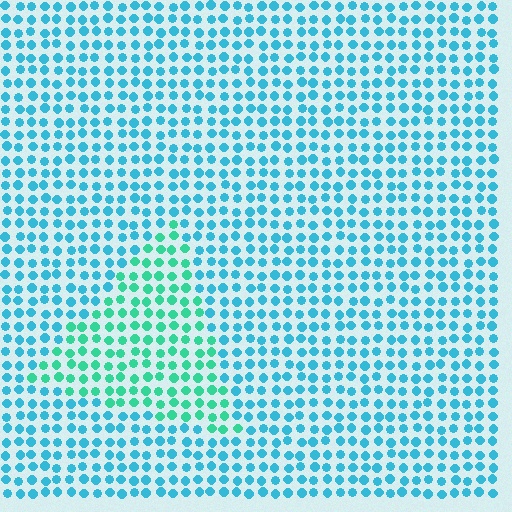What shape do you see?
I see a triangle.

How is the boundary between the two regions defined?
The boundary is defined purely by a slight shift in hue (about 33 degrees). Spacing, size, and orientation are identical on both sides.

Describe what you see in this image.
The image is filled with small cyan elements in a uniform arrangement. A triangle-shaped region is visible where the elements are tinted to a slightly different hue, forming a subtle color boundary.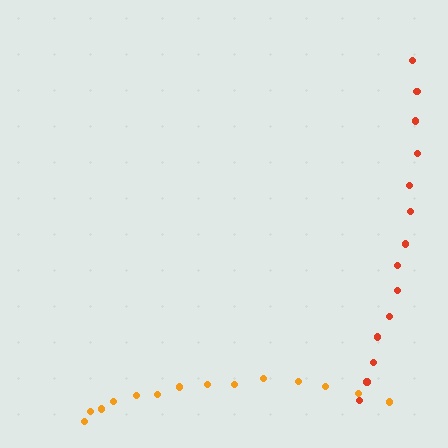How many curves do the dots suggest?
There are 2 distinct paths.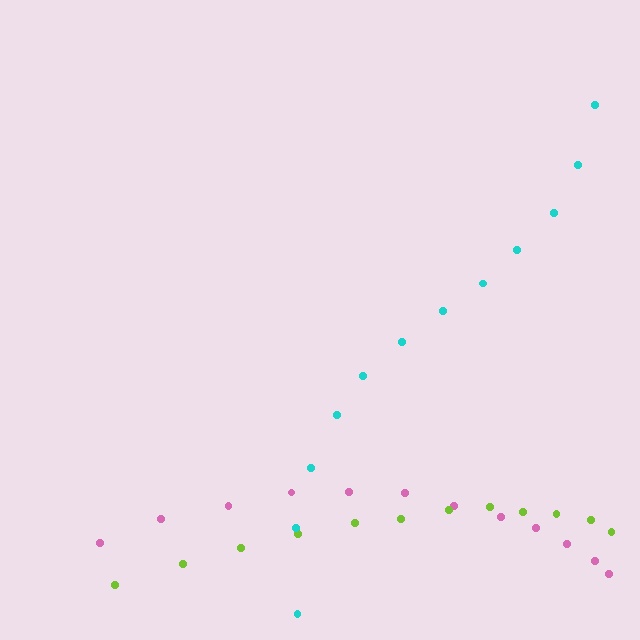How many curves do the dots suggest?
There are 3 distinct paths.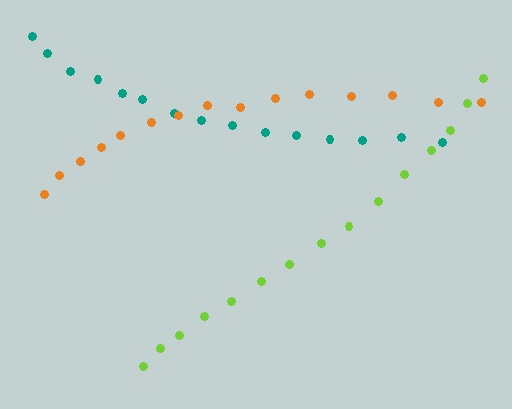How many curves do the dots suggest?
There are 3 distinct paths.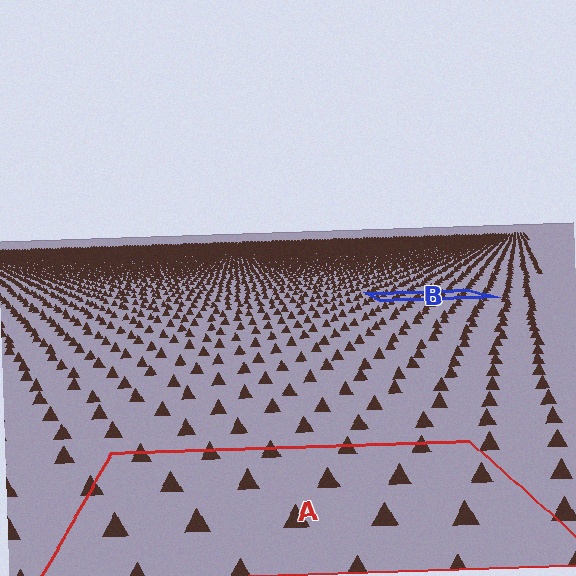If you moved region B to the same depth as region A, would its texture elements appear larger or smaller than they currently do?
They would appear larger. At a closer depth, the same texture elements are projected at a bigger on-screen size.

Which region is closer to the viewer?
Region A is closer. The texture elements there are larger and more spread out.